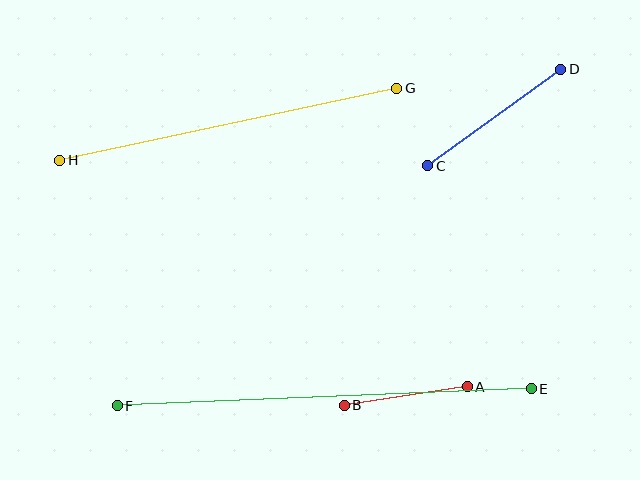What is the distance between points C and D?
The distance is approximately 164 pixels.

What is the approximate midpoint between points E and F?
The midpoint is at approximately (324, 397) pixels.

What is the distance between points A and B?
The distance is approximately 125 pixels.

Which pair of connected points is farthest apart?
Points E and F are farthest apart.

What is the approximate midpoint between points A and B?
The midpoint is at approximately (406, 396) pixels.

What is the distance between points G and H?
The distance is approximately 345 pixels.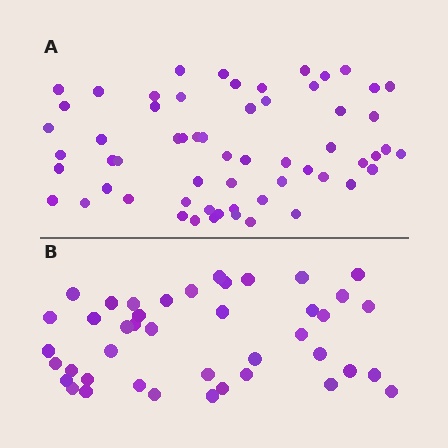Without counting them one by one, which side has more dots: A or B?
Region A (the top region) has more dots.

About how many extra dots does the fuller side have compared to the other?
Region A has approximately 20 more dots than region B.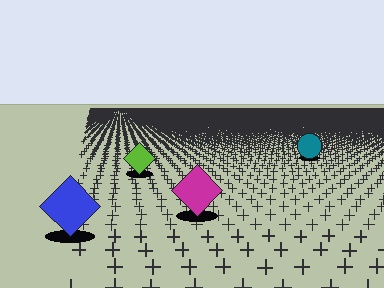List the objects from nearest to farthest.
From nearest to farthest: the blue diamond, the magenta diamond, the lime diamond, the teal circle.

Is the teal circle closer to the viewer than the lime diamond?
No. The lime diamond is closer — you can tell from the texture gradient: the ground texture is coarser near it.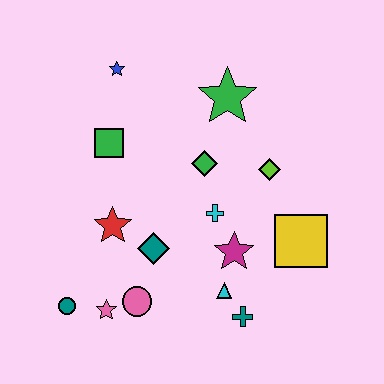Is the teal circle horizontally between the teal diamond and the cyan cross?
No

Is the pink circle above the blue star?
No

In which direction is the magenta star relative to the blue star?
The magenta star is below the blue star.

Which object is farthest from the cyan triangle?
The blue star is farthest from the cyan triangle.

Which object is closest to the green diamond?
The cyan cross is closest to the green diamond.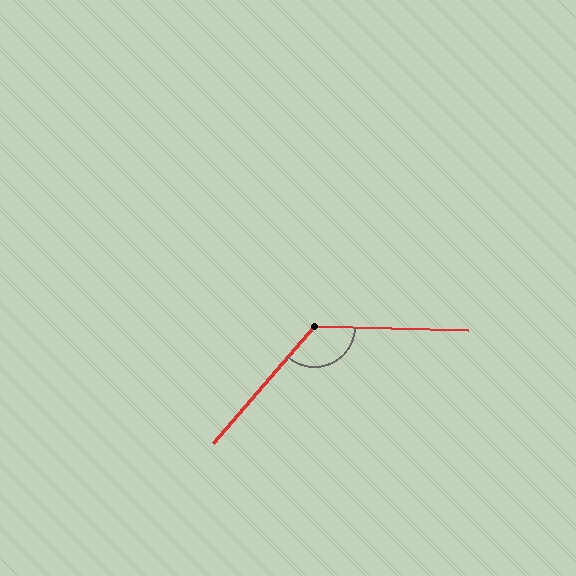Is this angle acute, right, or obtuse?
It is obtuse.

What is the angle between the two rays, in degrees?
Approximately 129 degrees.